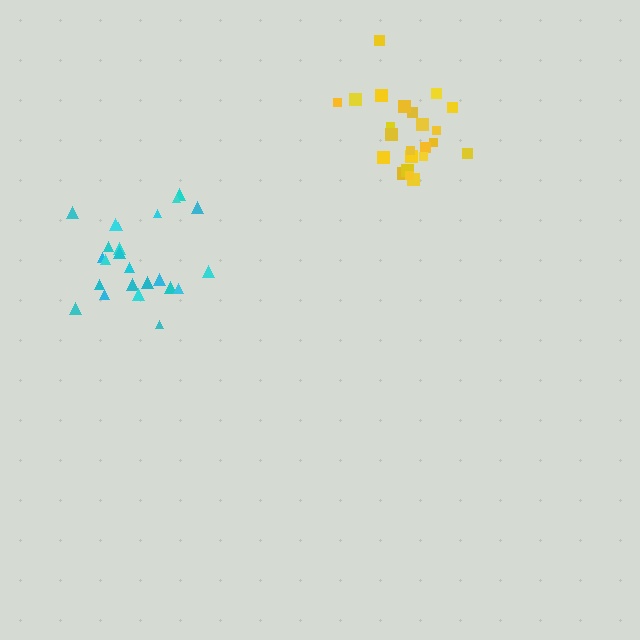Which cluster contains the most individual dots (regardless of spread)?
Cyan (24).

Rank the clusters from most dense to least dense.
yellow, cyan.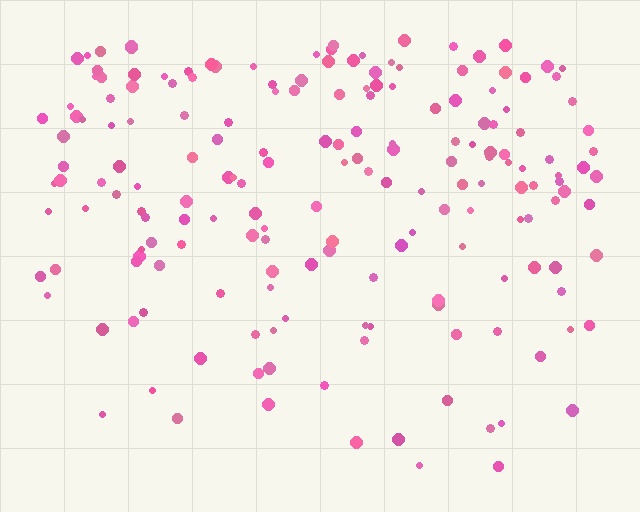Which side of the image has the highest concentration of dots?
The top.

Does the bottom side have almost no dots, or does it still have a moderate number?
Still a moderate number, just noticeably fewer than the top.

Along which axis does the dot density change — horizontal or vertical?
Vertical.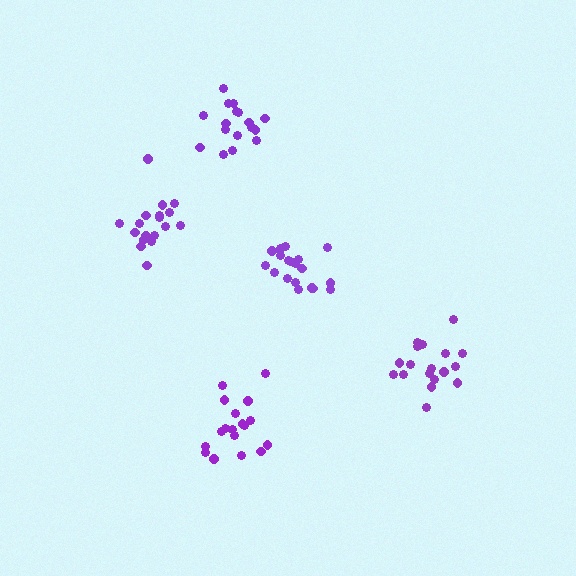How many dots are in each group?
Group 1: 18 dots, Group 2: 18 dots, Group 3: 19 dots, Group 4: 18 dots, Group 5: 17 dots (90 total).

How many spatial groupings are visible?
There are 5 spatial groupings.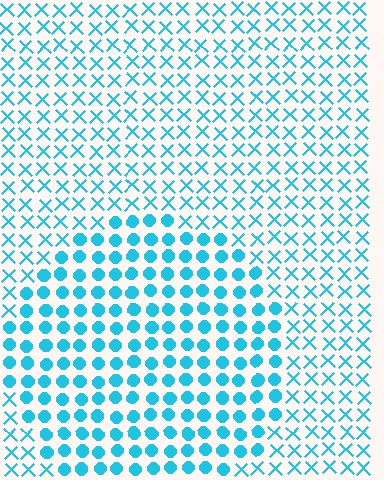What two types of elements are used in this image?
The image uses circles inside the circle region and X marks outside it.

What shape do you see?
I see a circle.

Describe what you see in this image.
The image is filled with small cyan elements arranged in a uniform grid. A circle-shaped region contains circles, while the surrounding area contains X marks. The boundary is defined purely by the change in element shape.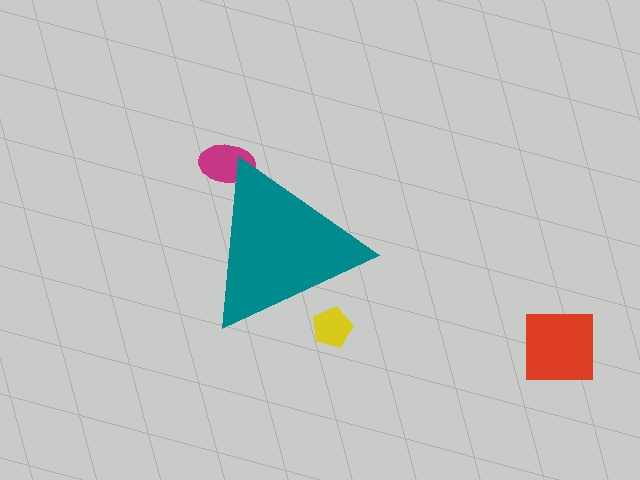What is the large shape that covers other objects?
A teal triangle.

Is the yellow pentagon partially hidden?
Yes, the yellow pentagon is partially hidden behind the teal triangle.